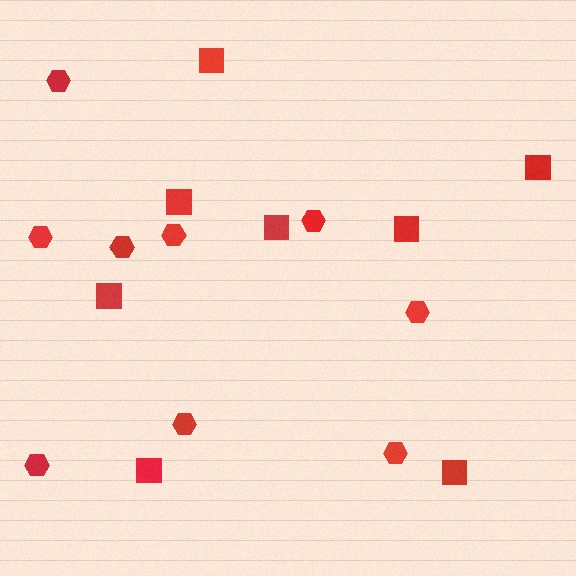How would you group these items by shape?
There are 2 groups: one group of hexagons (9) and one group of squares (8).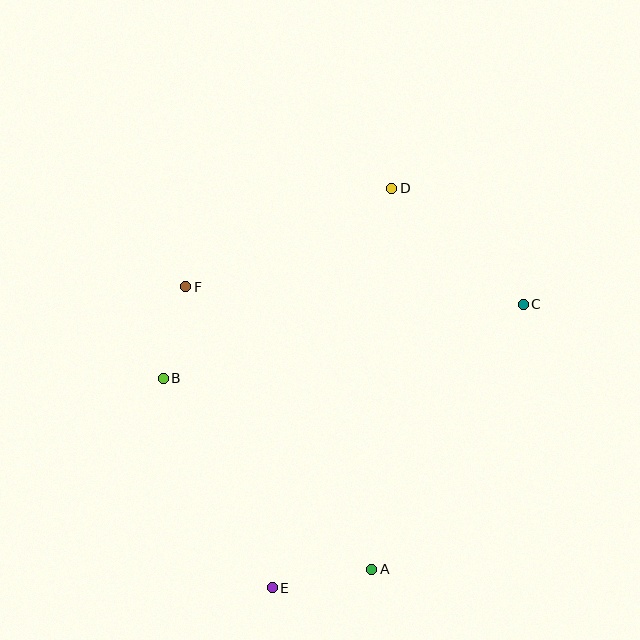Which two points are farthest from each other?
Points D and E are farthest from each other.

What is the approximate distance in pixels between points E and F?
The distance between E and F is approximately 313 pixels.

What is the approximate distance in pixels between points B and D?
The distance between B and D is approximately 297 pixels.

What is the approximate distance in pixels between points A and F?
The distance between A and F is approximately 338 pixels.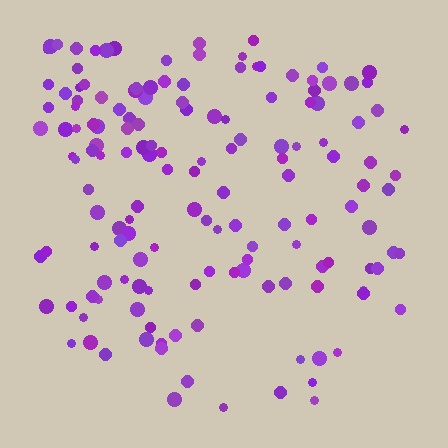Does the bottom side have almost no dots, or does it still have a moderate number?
Still a moderate number, just noticeably fewer than the top.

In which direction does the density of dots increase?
From bottom to top, with the top side densest.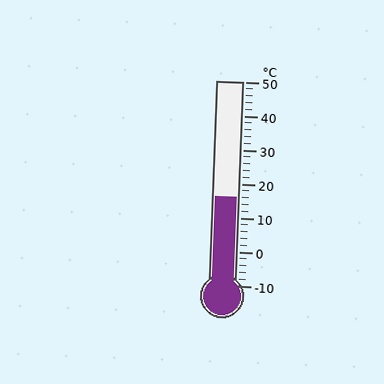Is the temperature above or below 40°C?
The temperature is below 40°C.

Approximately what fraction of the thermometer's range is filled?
The thermometer is filled to approximately 45% of its range.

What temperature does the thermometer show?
The thermometer shows approximately 16°C.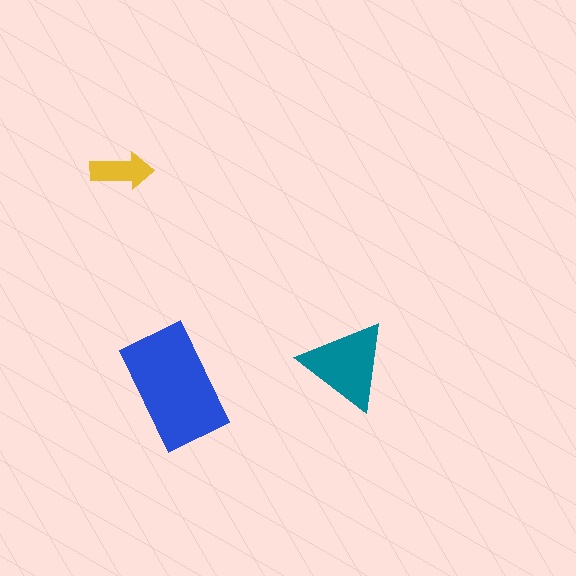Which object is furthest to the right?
The teal triangle is rightmost.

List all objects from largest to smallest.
The blue rectangle, the teal triangle, the yellow arrow.